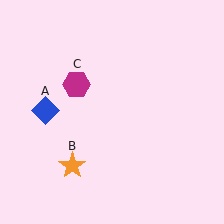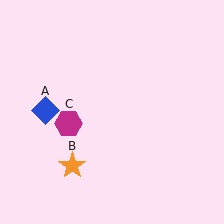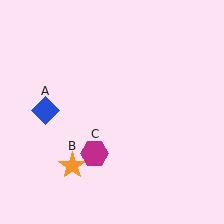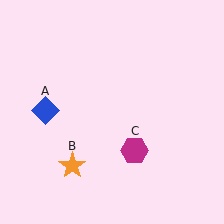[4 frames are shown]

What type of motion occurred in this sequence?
The magenta hexagon (object C) rotated counterclockwise around the center of the scene.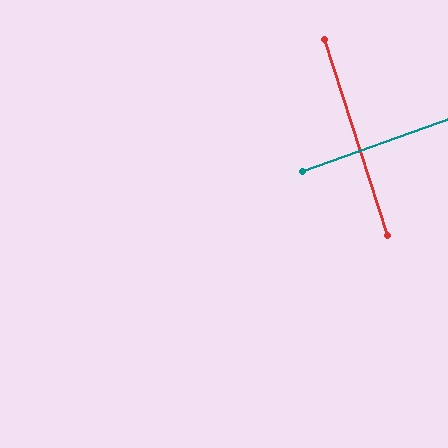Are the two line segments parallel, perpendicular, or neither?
Perpendicular — they meet at approximately 88°.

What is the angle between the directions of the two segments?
Approximately 88 degrees.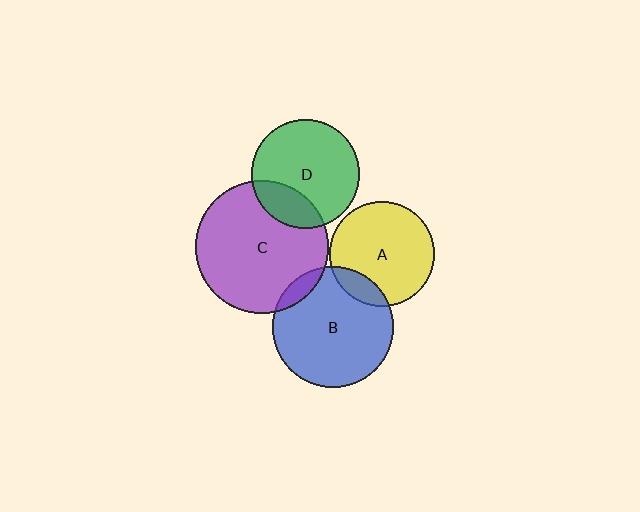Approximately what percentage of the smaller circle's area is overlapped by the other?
Approximately 15%.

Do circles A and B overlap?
Yes.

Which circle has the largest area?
Circle C (purple).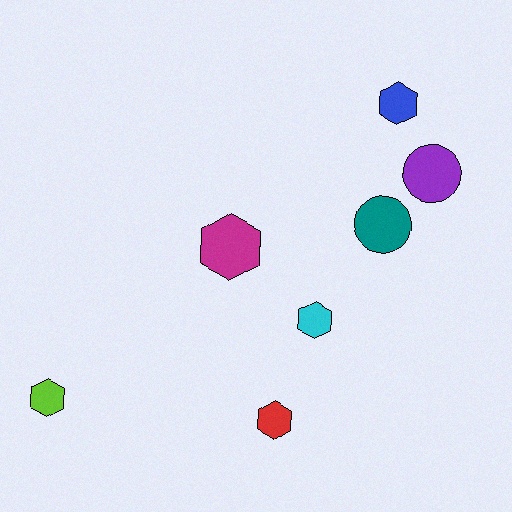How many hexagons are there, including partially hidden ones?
There are 5 hexagons.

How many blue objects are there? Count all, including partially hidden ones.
There is 1 blue object.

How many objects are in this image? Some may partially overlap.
There are 7 objects.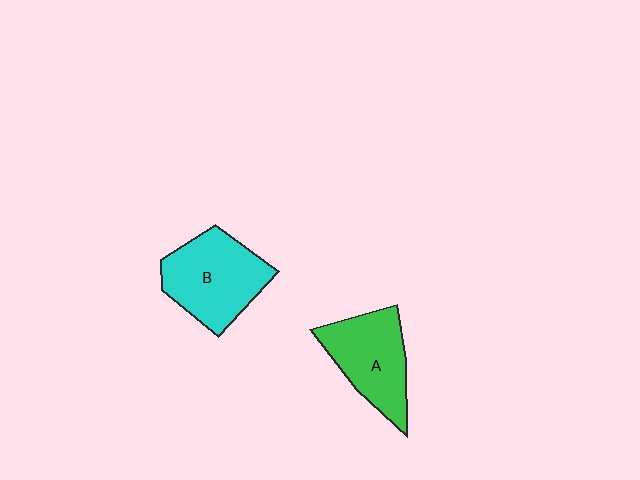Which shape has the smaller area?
Shape A (green).